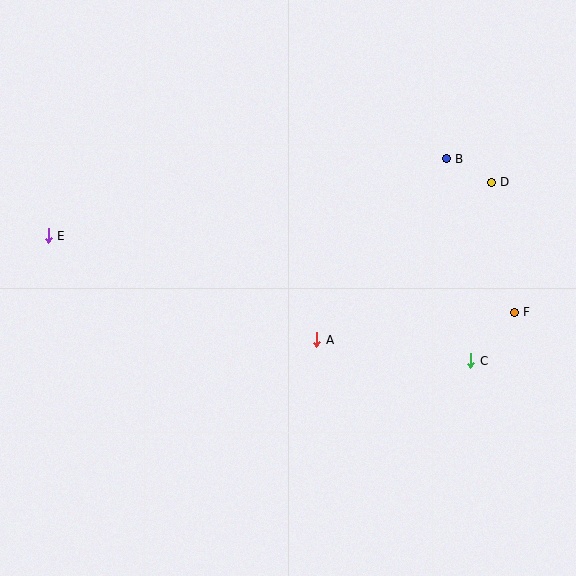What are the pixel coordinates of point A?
Point A is at (317, 340).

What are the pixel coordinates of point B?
Point B is at (446, 159).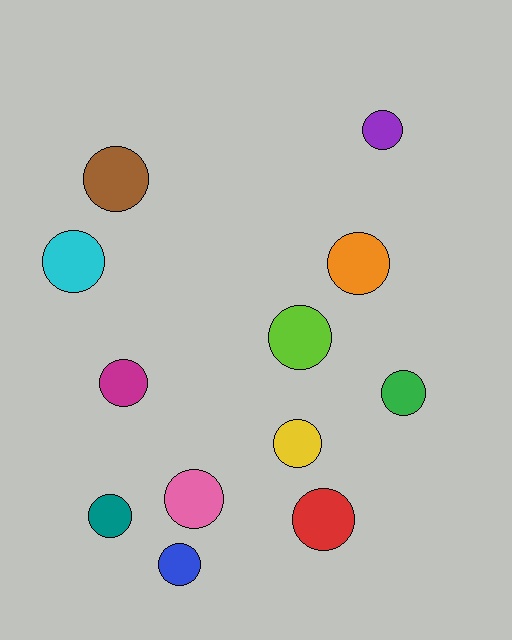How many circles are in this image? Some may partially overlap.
There are 12 circles.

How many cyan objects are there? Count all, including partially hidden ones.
There is 1 cyan object.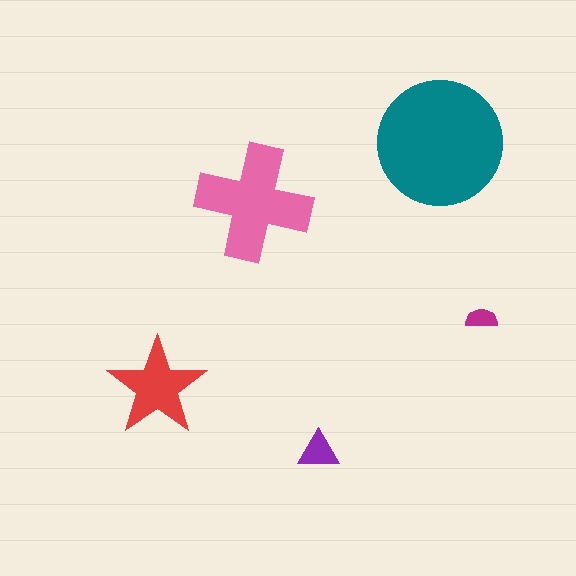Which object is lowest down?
The purple triangle is bottommost.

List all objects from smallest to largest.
The magenta semicircle, the purple triangle, the red star, the pink cross, the teal circle.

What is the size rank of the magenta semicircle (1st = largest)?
5th.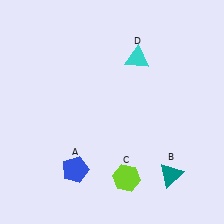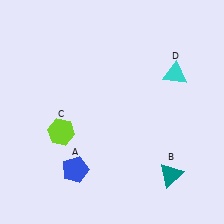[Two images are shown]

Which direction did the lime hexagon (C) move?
The lime hexagon (C) moved left.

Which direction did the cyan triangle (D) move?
The cyan triangle (D) moved right.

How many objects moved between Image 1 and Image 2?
2 objects moved between the two images.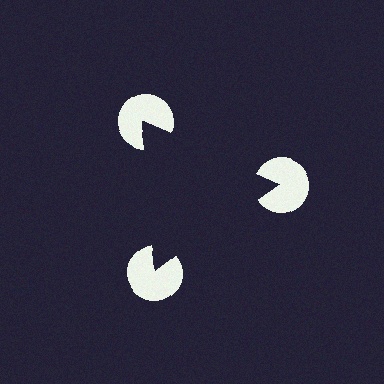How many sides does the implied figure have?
3 sides.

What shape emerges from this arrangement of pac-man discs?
An illusory triangle — its edges are inferred from the aligned wedge cuts in the pac-man discs, not physically drawn.